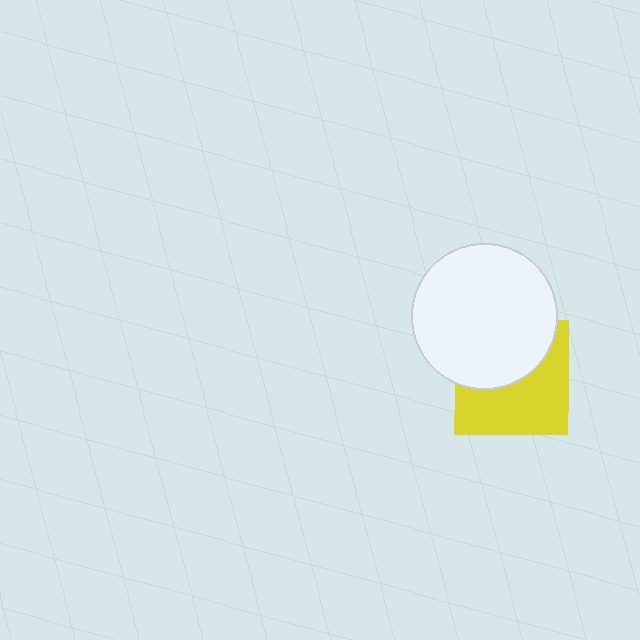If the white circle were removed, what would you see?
You would see the complete yellow square.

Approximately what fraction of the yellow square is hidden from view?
Roughly 45% of the yellow square is hidden behind the white circle.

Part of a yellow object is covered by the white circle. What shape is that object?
It is a square.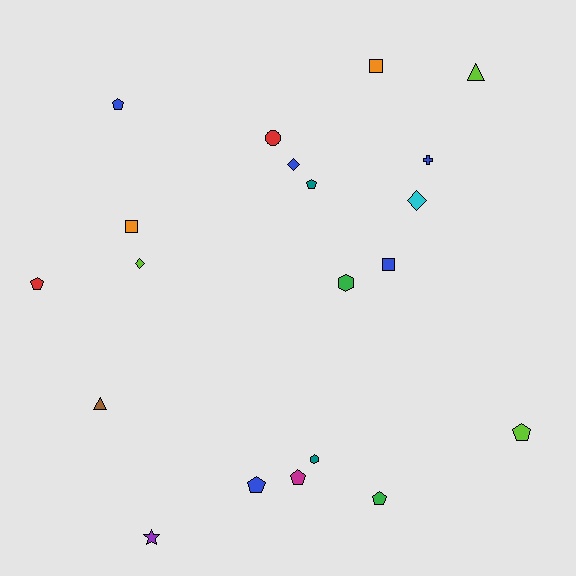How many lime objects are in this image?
There are 3 lime objects.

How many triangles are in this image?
There are 2 triangles.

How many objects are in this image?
There are 20 objects.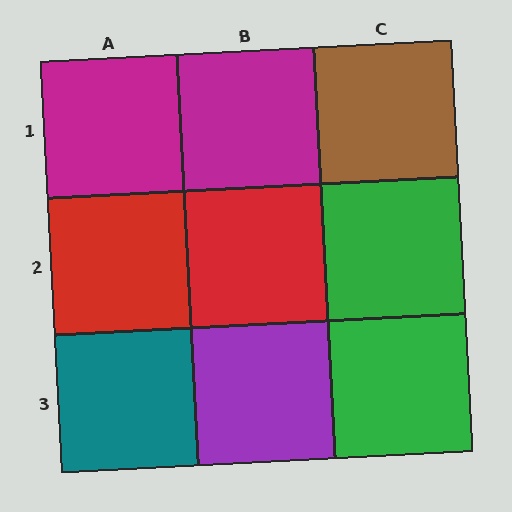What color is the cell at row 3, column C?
Green.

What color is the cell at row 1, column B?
Magenta.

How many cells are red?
2 cells are red.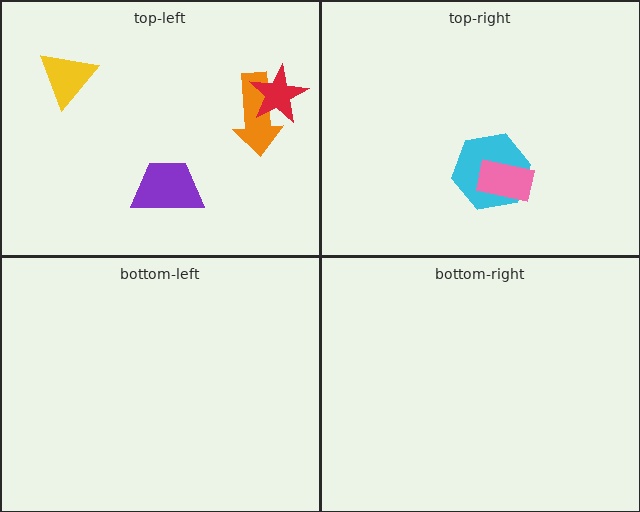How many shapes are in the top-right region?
2.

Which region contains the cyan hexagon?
The top-right region.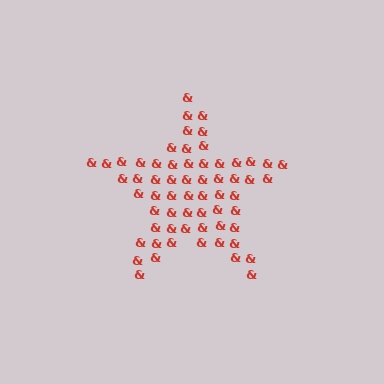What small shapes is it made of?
It is made of small ampersands.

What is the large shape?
The large shape is a star.